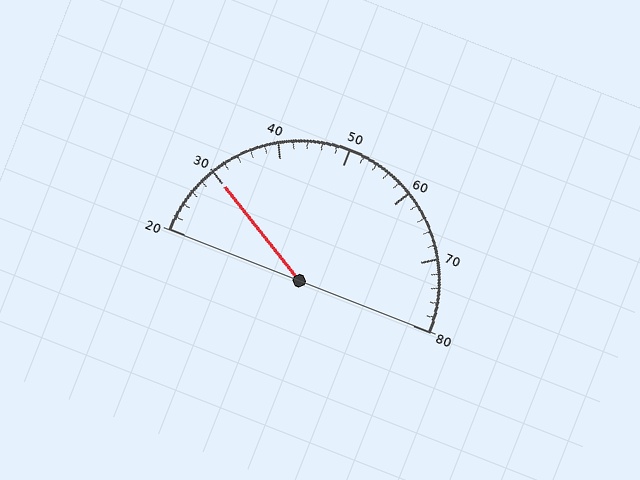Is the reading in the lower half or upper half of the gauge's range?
The reading is in the lower half of the range (20 to 80).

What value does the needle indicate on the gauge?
The needle indicates approximately 30.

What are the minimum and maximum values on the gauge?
The gauge ranges from 20 to 80.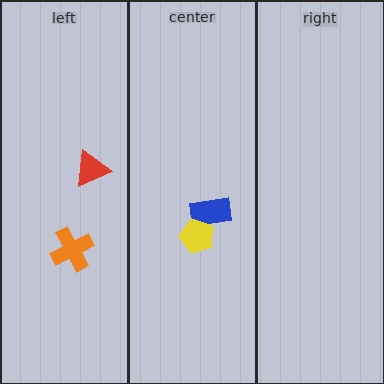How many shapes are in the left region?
2.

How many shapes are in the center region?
2.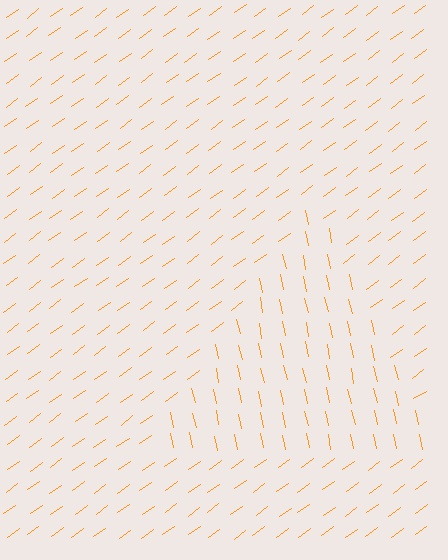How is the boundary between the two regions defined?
The boundary is defined purely by a change in line orientation (approximately 67 degrees difference). All lines are the same color and thickness.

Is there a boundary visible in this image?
Yes, there is a texture boundary formed by a change in line orientation.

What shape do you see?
I see a triangle.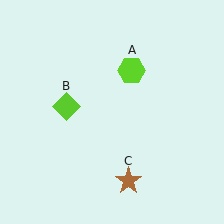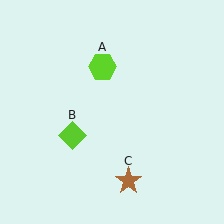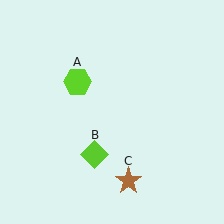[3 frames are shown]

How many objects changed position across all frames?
2 objects changed position: lime hexagon (object A), lime diamond (object B).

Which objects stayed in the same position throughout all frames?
Brown star (object C) remained stationary.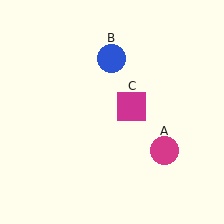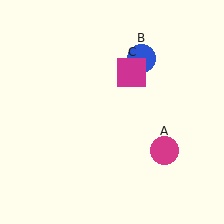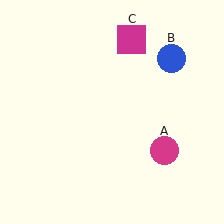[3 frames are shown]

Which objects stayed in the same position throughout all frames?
Magenta circle (object A) remained stationary.